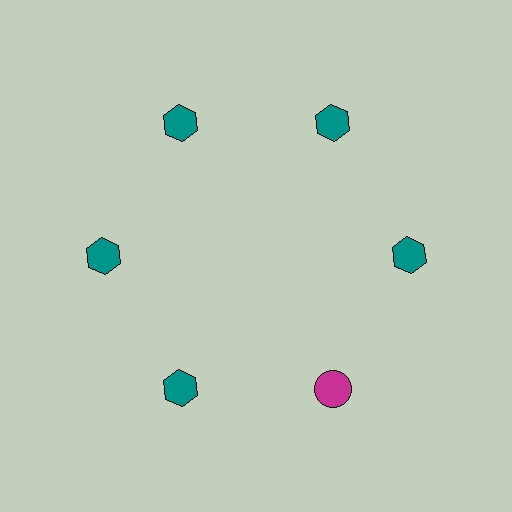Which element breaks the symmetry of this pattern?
The magenta circle at roughly the 5 o'clock position breaks the symmetry. All other shapes are teal hexagons.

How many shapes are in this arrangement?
There are 6 shapes arranged in a ring pattern.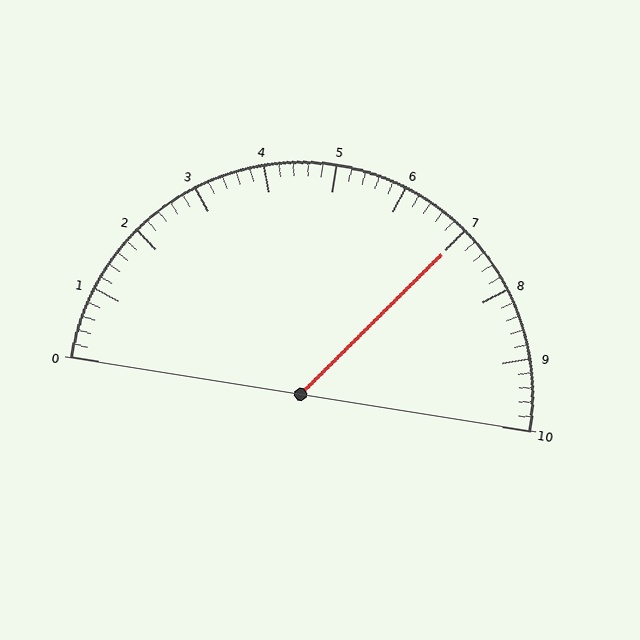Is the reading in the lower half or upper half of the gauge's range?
The reading is in the upper half of the range (0 to 10).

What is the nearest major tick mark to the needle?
The nearest major tick mark is 7.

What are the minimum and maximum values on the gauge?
The gauge ranges from 0 to 10.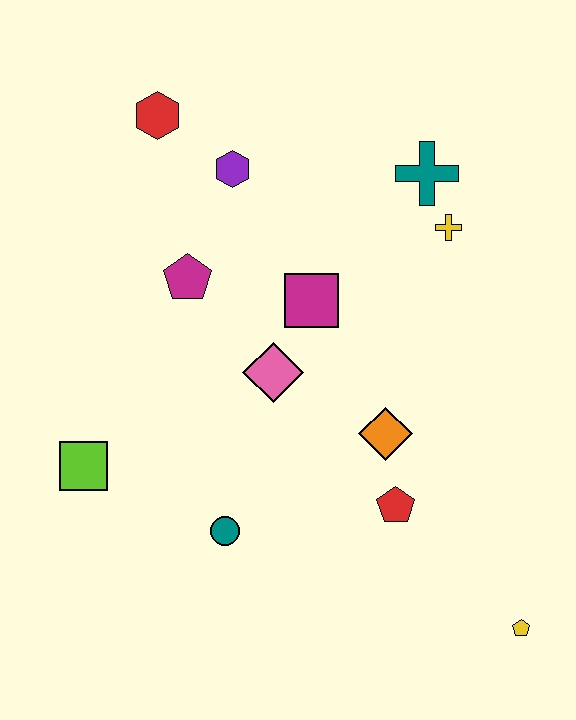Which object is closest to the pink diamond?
The magenta square is closest to the pink diamond.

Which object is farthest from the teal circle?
The red hexagon is farthest from the teal circle.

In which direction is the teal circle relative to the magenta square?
The teal circle is below the magenta square.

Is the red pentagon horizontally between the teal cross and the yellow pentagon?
No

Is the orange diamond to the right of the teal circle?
Yes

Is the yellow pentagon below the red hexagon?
Yes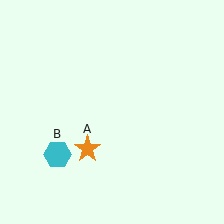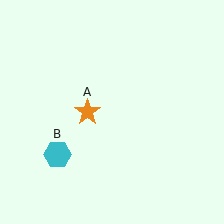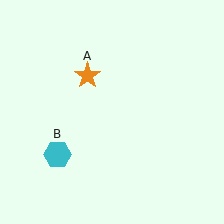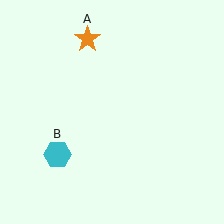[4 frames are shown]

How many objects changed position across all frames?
1 object changed position: orange star (object A).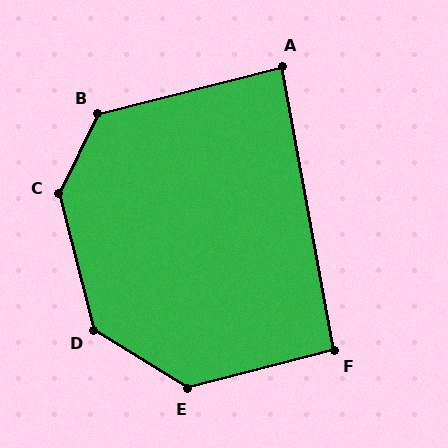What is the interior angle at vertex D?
Approximately 136 degrees (obtuse).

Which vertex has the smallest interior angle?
A, at approximately 86 degrees.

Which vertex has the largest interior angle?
C, at approximately 140 degrees.